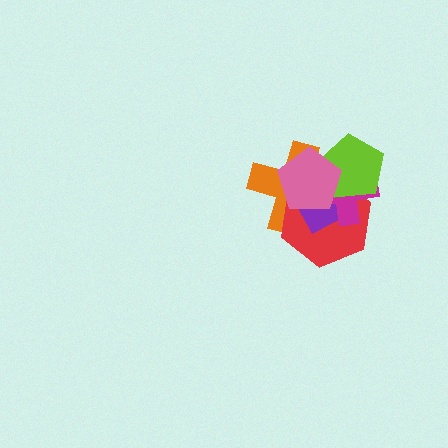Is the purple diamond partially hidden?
Yes, it is partially covered by another shape.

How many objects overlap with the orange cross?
5 objects overlap with the orange cross.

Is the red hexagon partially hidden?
Yes, it is partially covered by another shape.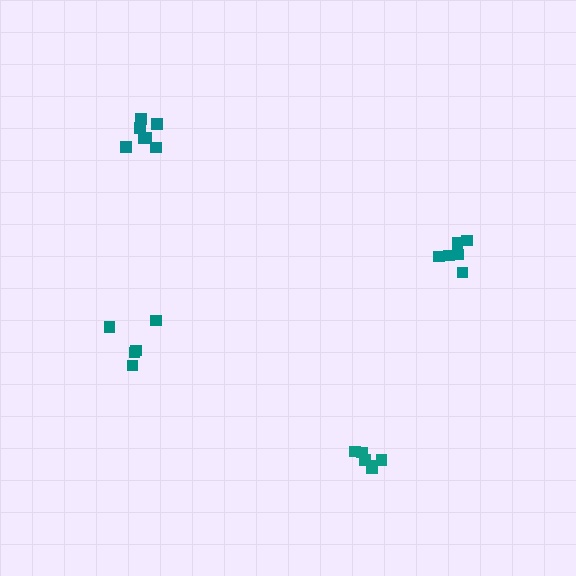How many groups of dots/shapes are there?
There are 4 groups.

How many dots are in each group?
Group 1: 7 dots, Group 2: 6 dots, Group 3: 6 dots, Group 4: 5 dots (24 total).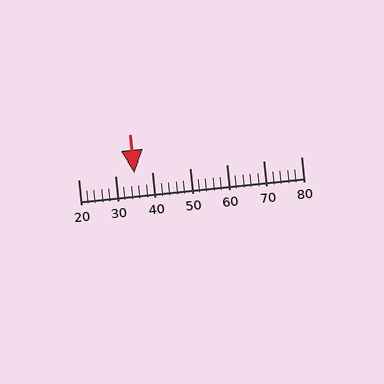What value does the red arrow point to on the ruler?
The red arrow points to approximately 35.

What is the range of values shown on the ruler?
The ruler shows values from 20 to 80.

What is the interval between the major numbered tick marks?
The major tick marks are spaced 10 units apart.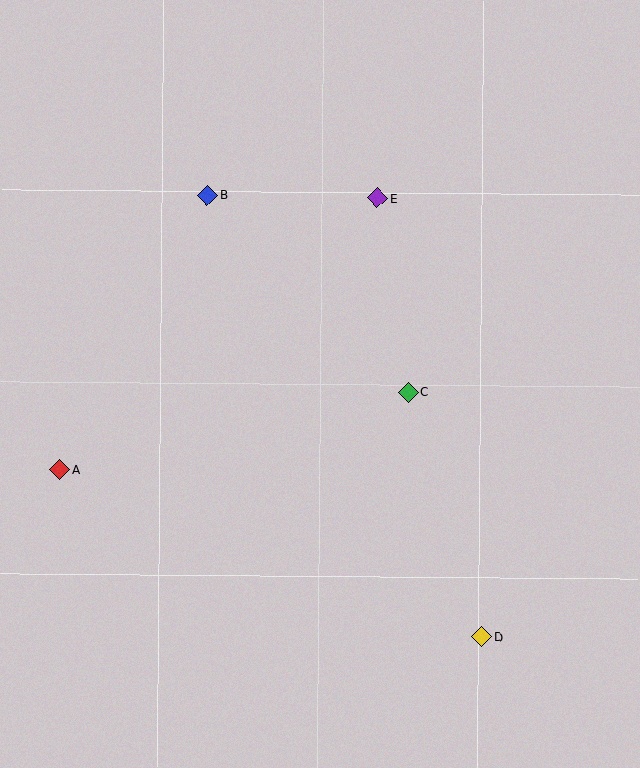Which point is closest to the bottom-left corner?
Point A is closest to the bottom-left corner.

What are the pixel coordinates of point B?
Point B is at (207, 195).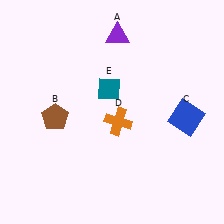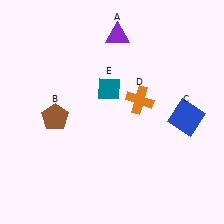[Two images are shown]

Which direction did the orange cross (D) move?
The orange cross (D) moved right.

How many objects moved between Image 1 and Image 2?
1 object moved between the two images.